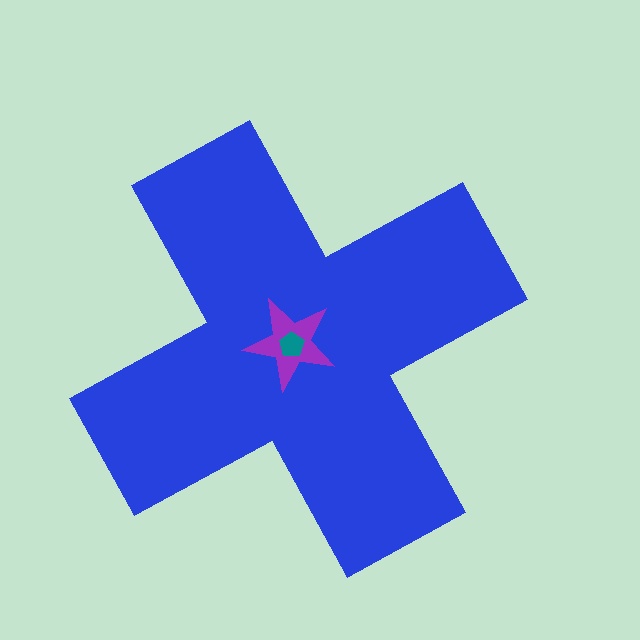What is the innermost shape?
The teal pentagon.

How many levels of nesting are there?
3.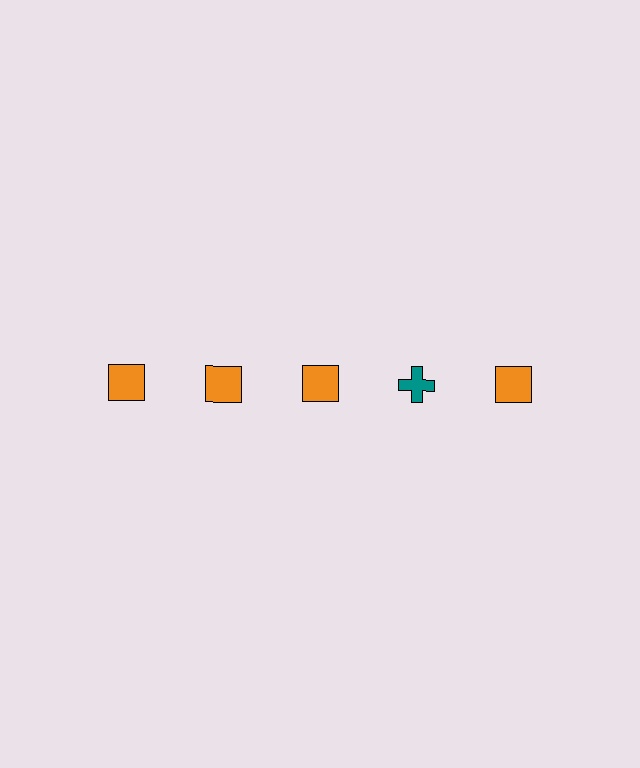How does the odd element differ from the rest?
It differs in both color (teal instead of orange) and shape (cross instead of square).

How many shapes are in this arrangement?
There are 5 shapes arranged in a grid pattern.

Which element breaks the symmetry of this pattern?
The teal cross in the top row, second from right column breaks the symmetry. All other shapes are orange squares.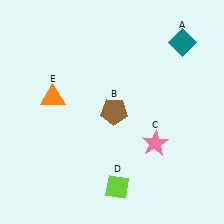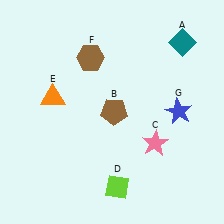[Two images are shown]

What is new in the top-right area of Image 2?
A blue star (G) was added in the top-right area of Image 2.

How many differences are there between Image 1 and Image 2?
There are 2 differences between the two images.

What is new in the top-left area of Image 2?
A brown hexagon (F) was added in the top-left area of Image 2.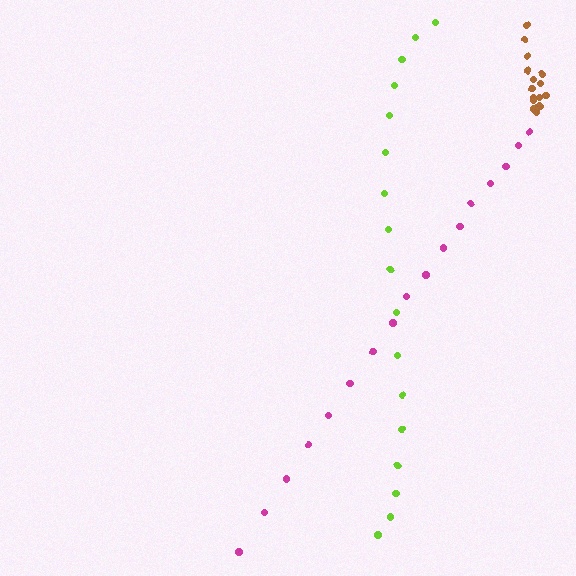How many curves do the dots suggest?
There are 3 distinct paths.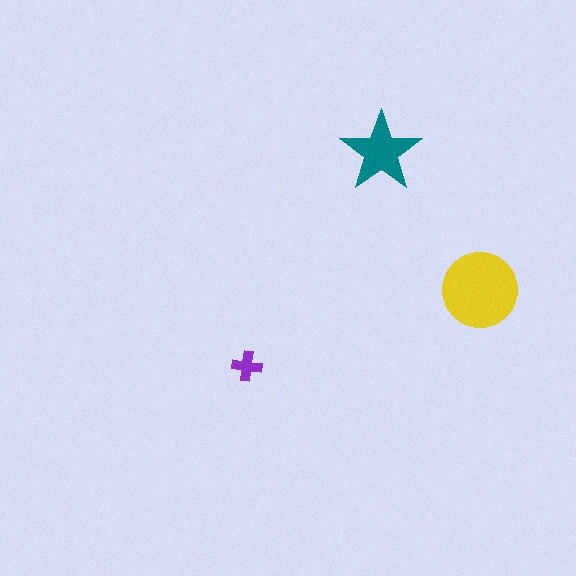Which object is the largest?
The yellow circle.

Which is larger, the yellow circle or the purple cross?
The yellow circle.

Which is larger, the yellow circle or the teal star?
The yellow circle.